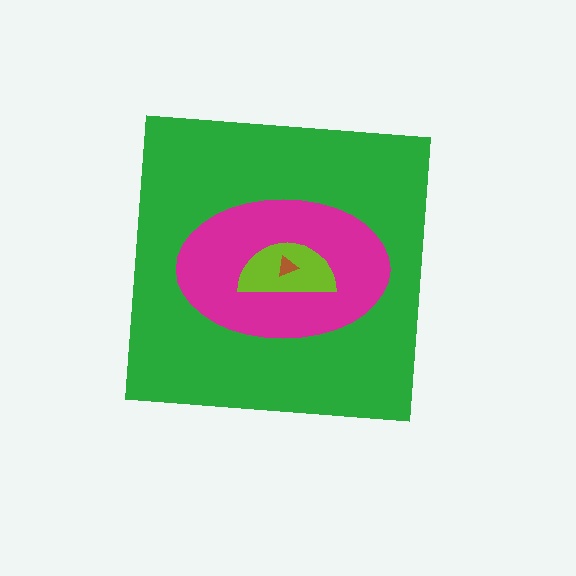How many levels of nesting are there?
4.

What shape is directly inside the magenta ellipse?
The lime semicircle.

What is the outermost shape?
The green square.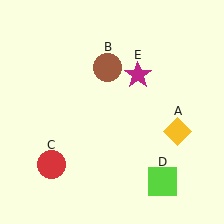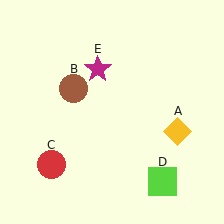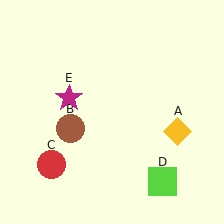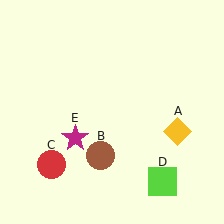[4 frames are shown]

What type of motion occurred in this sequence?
The brown circle (object B), magenta star (object E) rotated counterclockwise around the center of the scene.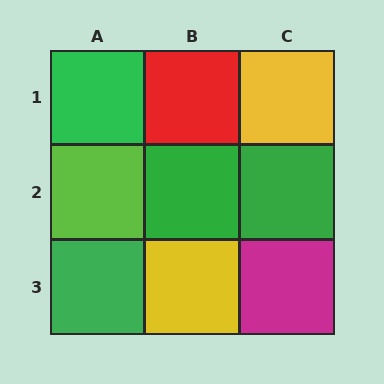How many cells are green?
4 cells are green.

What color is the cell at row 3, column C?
Magenta.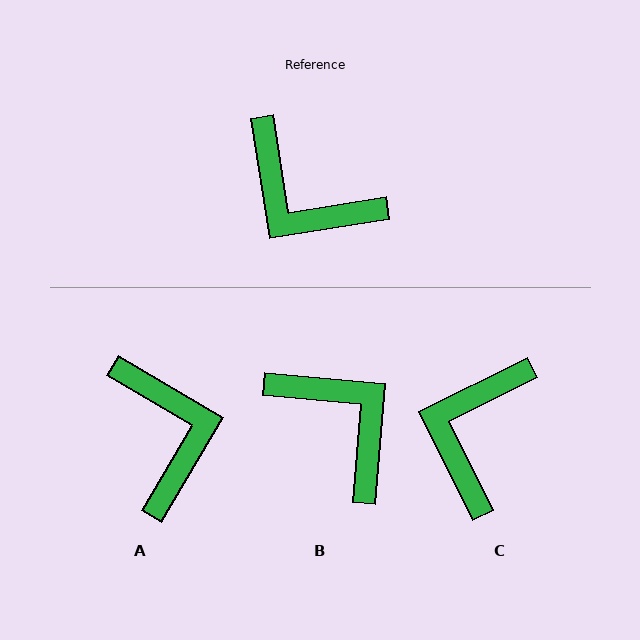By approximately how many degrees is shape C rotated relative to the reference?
Approximately 72 degrees clockwise.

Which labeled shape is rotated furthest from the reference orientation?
B, about 166 degrees away.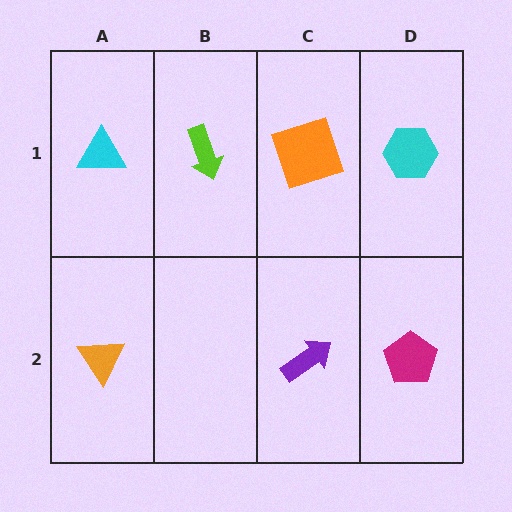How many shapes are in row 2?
3 shapes.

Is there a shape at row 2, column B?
No, that cell is empty.